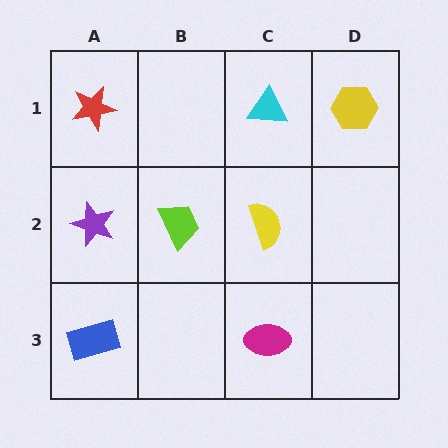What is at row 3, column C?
A magenta ellipse.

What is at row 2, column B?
A lime trapezoid.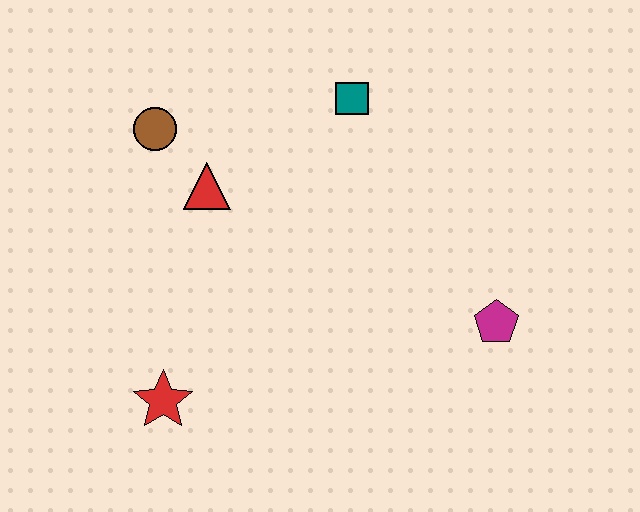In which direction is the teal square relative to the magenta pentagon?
The teal square is above the magenta pentagon.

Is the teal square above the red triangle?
Yes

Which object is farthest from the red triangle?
The magenta pentagon is farthest from the red triangle.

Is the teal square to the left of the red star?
No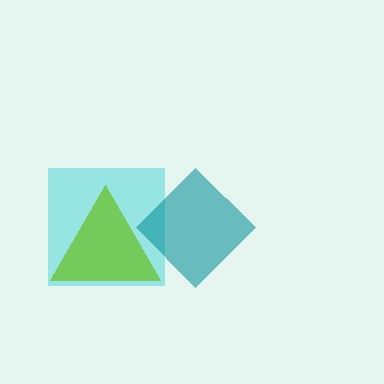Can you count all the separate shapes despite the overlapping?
Yes, there are 3 separate shapes.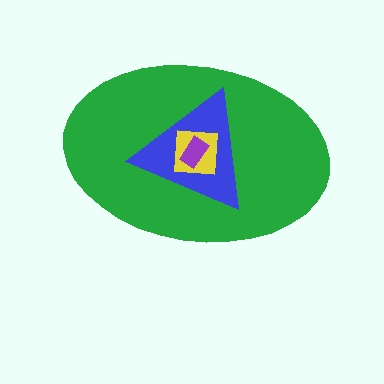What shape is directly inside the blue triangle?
The yellow square.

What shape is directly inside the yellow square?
The purple rectangle.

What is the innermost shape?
The purple rectangle.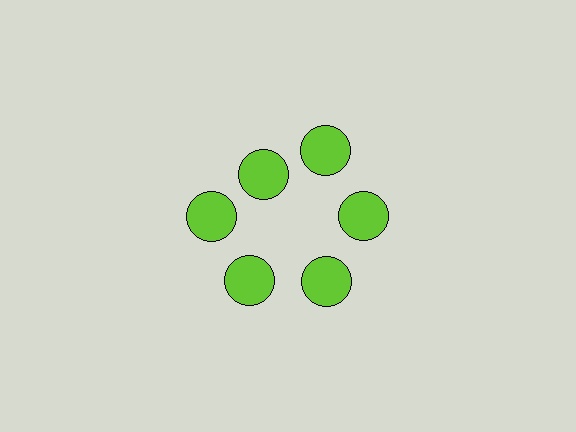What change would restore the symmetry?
The symmetry would be restored by moving it outward, back onto the ring so that all 6 circles sit at equal angles and equal distance from the center.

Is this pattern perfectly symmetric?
No. The 6 lime circles are arranged in a ring, but one element near the 11 o'clock position is pulled inward toward the center, breaking the 6-fold rotational symmetry.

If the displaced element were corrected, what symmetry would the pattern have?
It would have 6-fold rotational symmetry — the pattern would map onto itself every 60 degrees.